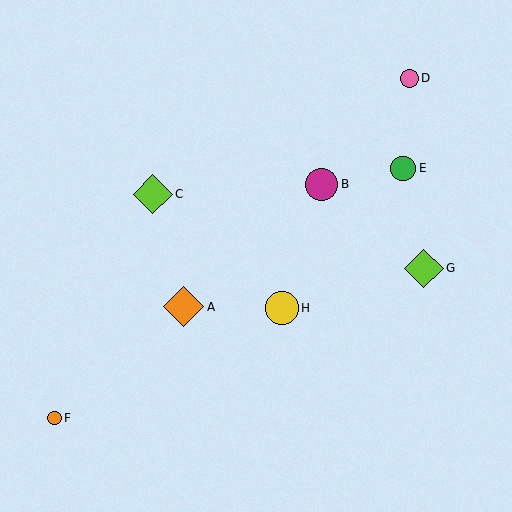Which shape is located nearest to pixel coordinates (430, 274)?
The lime diamond (labeled G) at (424, 268) is nearest to that location.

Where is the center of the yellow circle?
The center of the yellow circle is at (282, 308).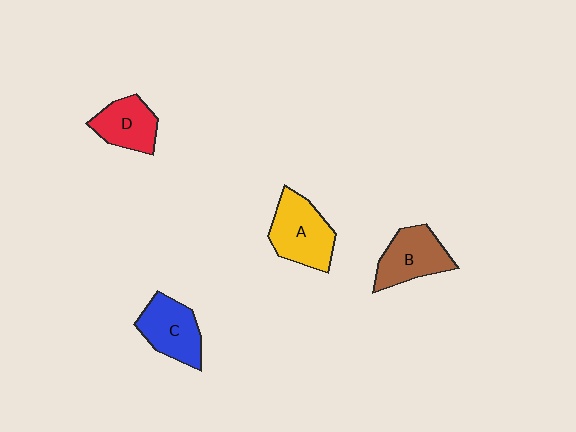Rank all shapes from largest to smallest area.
From largest to smallest: A (yellow), B (brown), C (blue), D (red).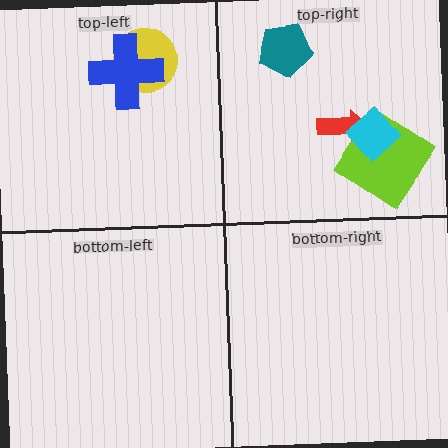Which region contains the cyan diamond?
The top-right region.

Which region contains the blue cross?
The top-left region.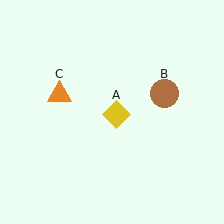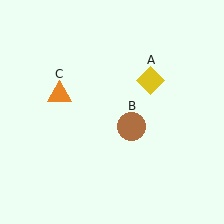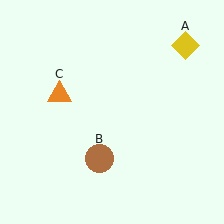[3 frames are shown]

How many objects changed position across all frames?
2 objects changed position: yellow diamond (object A), brown circle (object B).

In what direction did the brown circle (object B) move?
The brown circle (object B) moved down and to the left.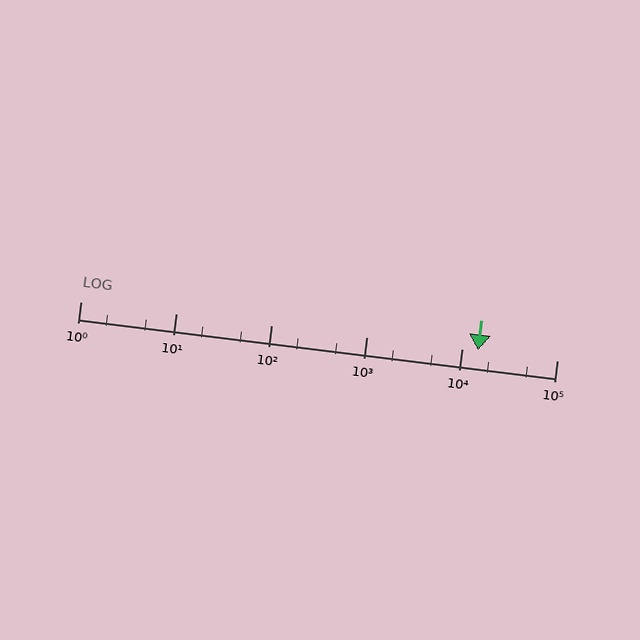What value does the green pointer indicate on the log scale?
The pointer indicates approximately 15000.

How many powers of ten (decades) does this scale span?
The scale spans 5 decades, from 1 to 100000.